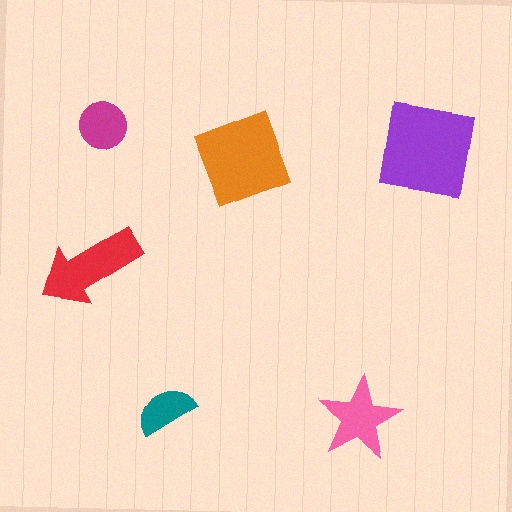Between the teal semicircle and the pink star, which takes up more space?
The pink star.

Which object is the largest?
The purple square.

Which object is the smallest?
The teal semicircle.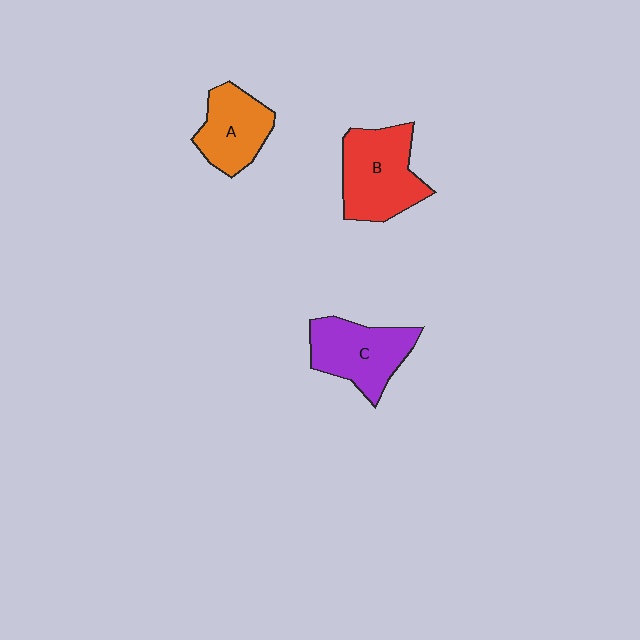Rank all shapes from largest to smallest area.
From largest to smallest: B (red), C (purple), A (orange).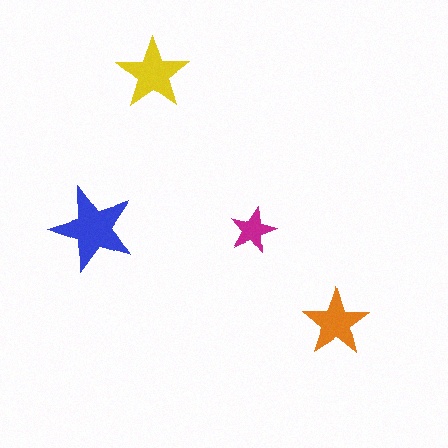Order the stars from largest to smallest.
the blue one, the yellow one, the orange one, the magenta one.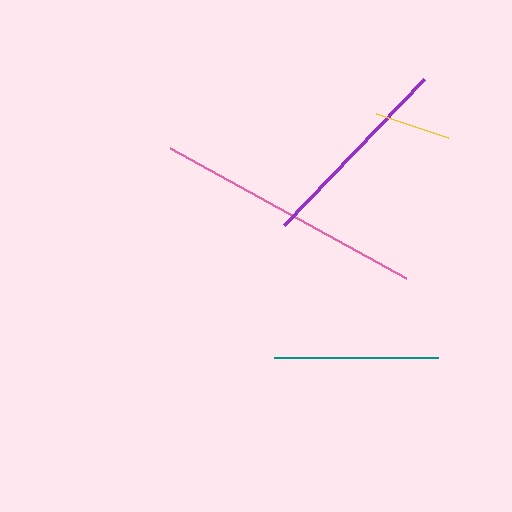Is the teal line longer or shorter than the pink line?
The pink line is longer than the teal line.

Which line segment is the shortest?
The yellow line is the shortest at approximately 76 pixels.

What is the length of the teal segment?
The teal segment is approximately 164 pixels long.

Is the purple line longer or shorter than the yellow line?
The purple line is longer than the yellow line.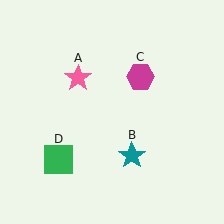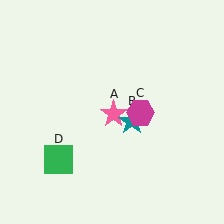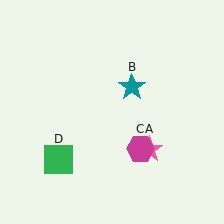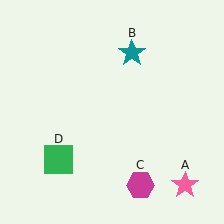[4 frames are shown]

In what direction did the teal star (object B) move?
The teal star (object B) moved up.